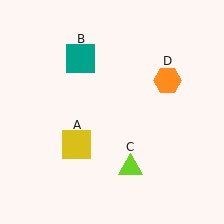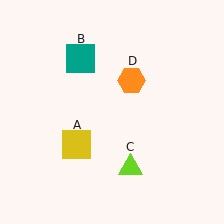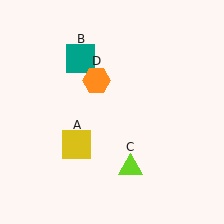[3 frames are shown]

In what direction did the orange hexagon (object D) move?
The orange hexagon (object D) moved left.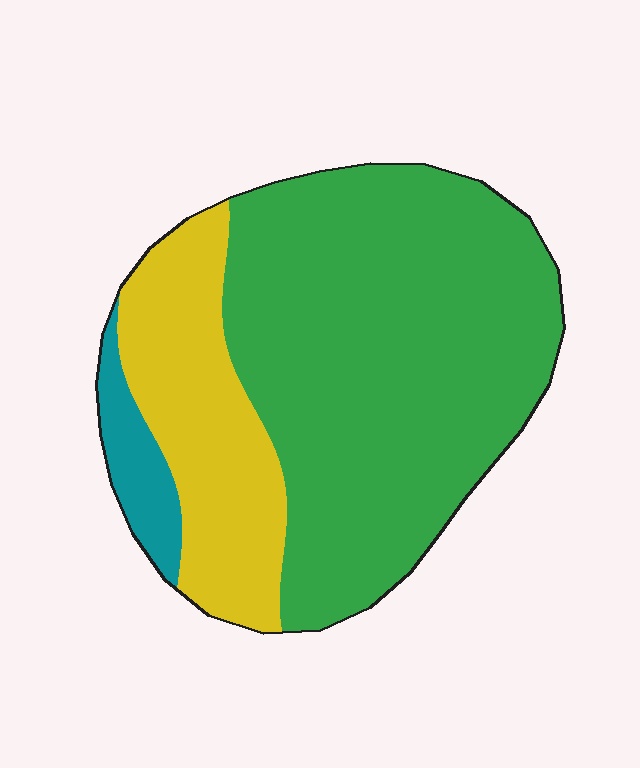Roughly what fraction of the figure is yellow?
Yellow takes up about one quarter (1/4) of the figure.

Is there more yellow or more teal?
Yellow.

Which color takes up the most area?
Green, at roughly 70%.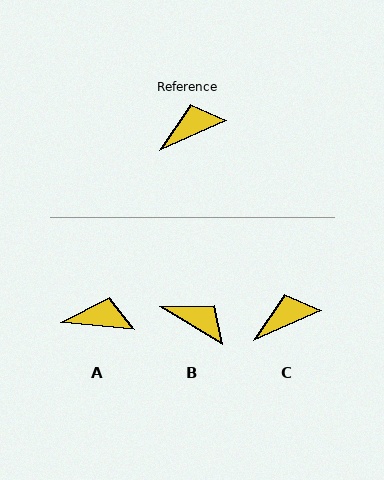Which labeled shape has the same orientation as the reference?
C.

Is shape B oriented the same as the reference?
No, it is off by about 55 degrees.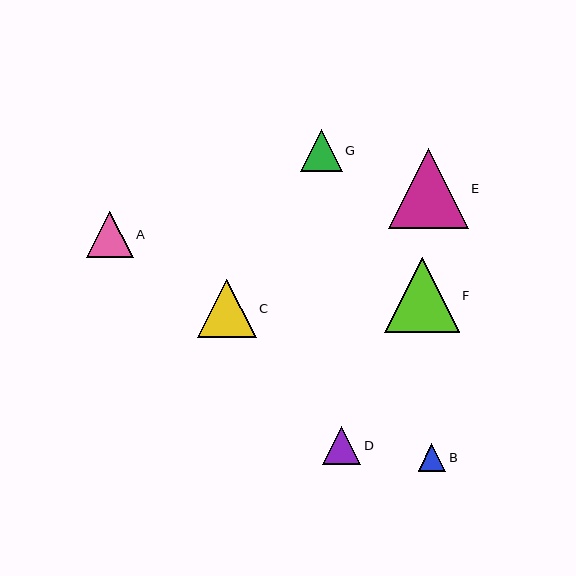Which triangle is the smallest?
Triangle B is the smallest with a size of approximately 27 pixels.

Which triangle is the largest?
Triangle E is the largest with a size of approximately 79 pixels.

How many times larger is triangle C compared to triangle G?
Triangle C is approximately 1.4 times the size of triangle G.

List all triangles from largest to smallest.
From largest to smallest: E, F, C, A, G, D, B.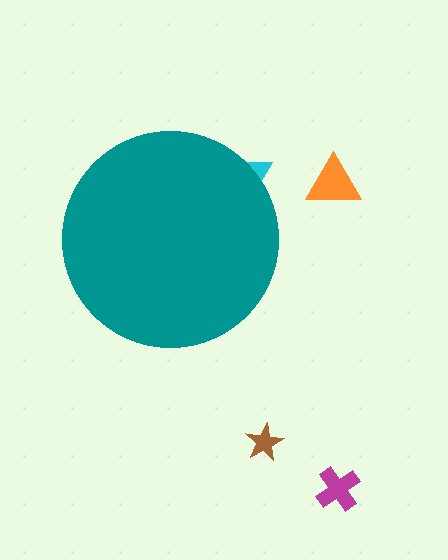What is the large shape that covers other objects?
A teal circle.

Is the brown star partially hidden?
No, the brown star is fully visible.